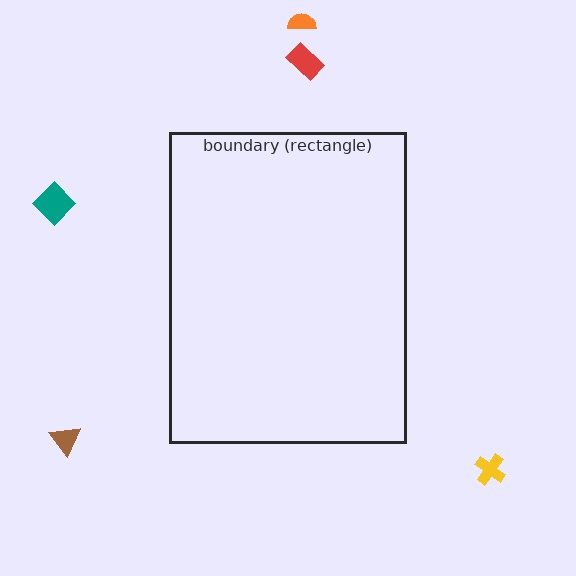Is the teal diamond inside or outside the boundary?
Outside.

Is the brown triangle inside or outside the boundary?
Outside.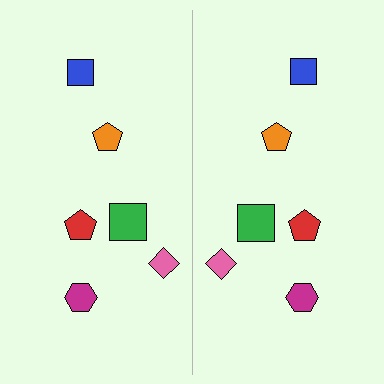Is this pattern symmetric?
Yes, this pattern has bilateral (reflection) symmetry.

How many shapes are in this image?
There are 12 shapes in this image.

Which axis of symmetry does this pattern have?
The pattern has a vertical axis of symmetry running through the center of the image.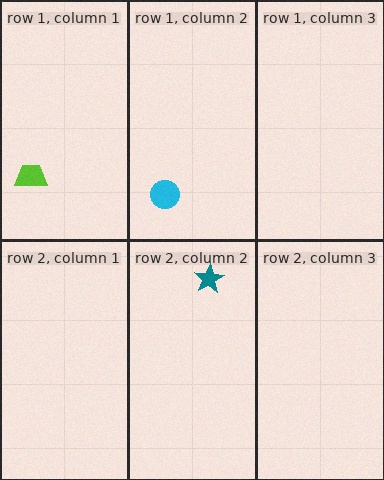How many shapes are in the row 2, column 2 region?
1.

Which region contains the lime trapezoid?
The row 1, column 1 region.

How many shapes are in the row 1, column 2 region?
1.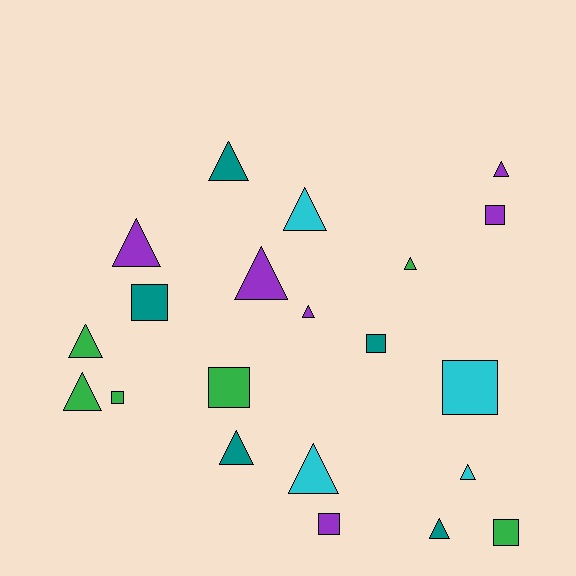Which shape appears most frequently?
Triangle, with 13 objects.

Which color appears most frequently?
Green, with 6 objects.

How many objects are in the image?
There are 21 objects.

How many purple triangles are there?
There are 4 purple triangles.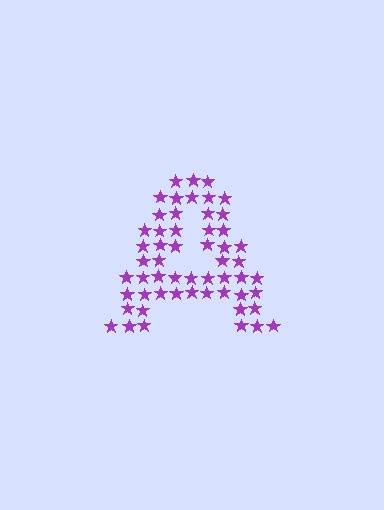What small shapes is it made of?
It is made of small stars.